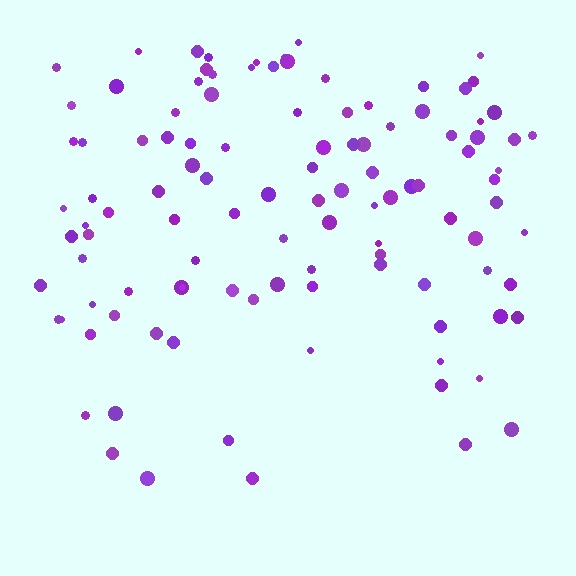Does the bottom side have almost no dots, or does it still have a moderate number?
Still a moderate number, just noticeably fewer than the top.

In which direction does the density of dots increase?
From bottom to top, with the top side densest.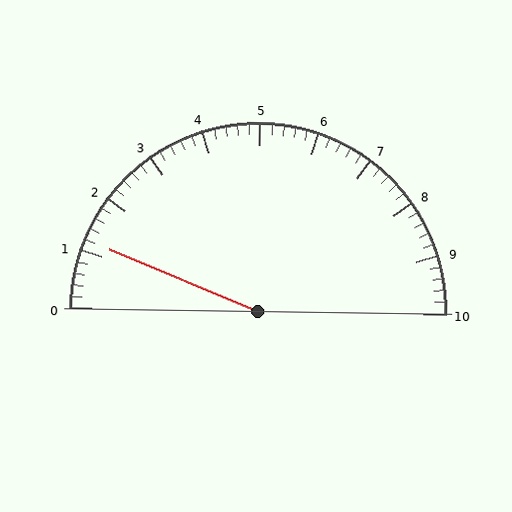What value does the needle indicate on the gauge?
The needle indicates approximately 1.2.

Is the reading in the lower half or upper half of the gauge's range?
The reading is in the lower half of the range (0 to 10).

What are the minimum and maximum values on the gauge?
The gauge ranges from 0 to 10.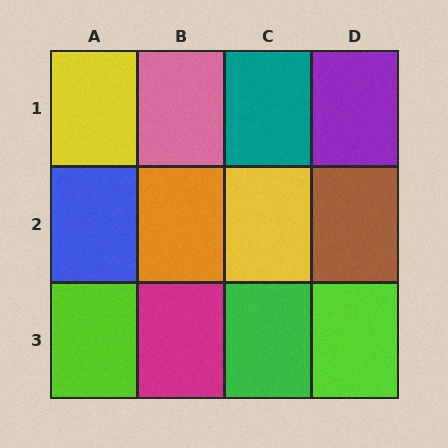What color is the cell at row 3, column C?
Green.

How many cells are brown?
1 cell is brown.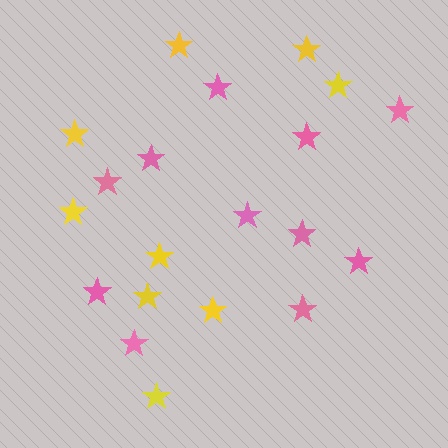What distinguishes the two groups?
There are 2 groups: one group of yellow stars (9) and one group of pink stars (11).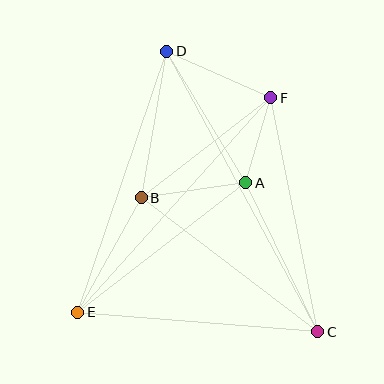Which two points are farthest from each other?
Points C and D are farthest from each other.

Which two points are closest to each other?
Points A and F are closest to each other.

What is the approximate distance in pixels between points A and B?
The distance between A and B is approximately 106 pixels.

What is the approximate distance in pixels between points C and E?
The distance between C and E is approximately 241 pixels.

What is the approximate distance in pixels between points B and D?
The distance between B and D is approximately 149 pixels.